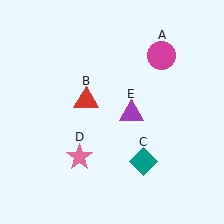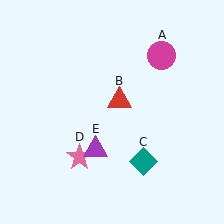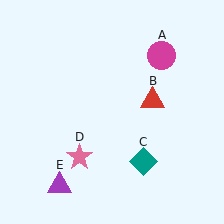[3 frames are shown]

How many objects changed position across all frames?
2 objects changed position: red triangle (object B), purple triangle (object E).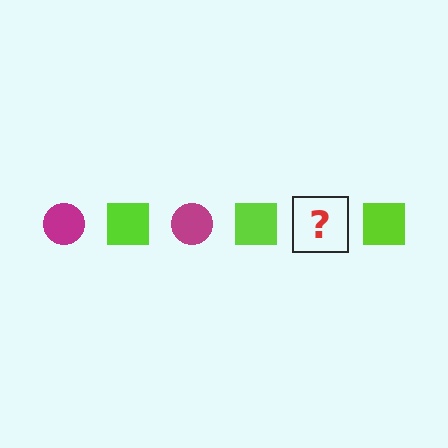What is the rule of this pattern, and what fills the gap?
The rule is that the pattern alternates between magenta circle and lime square. The gap should be filled with a magenta circle.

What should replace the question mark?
The question mark should be replaced with a magenta circle.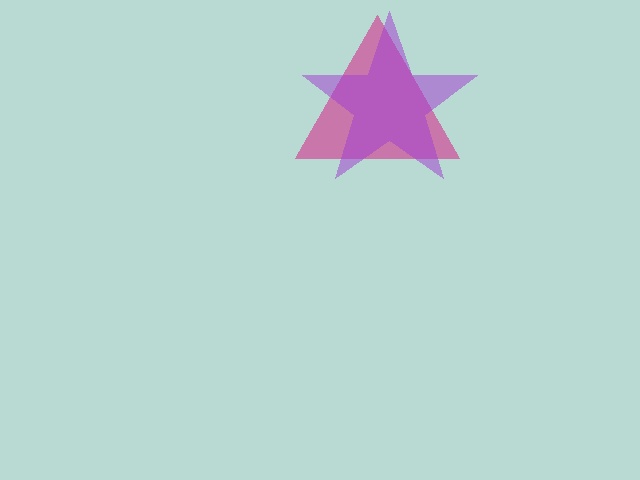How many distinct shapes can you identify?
There are 2 distinct shapes: a magenta triangle, a purple star.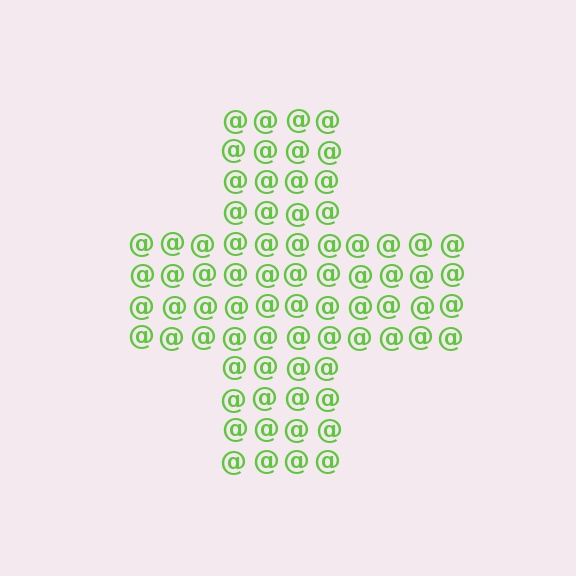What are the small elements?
The small elements are at signs.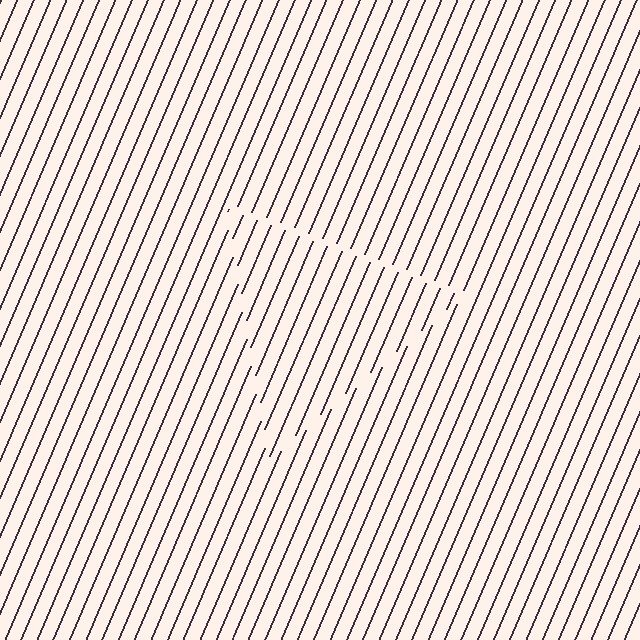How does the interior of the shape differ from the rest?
The interior of the shape contains the same grating, shifted by half a period — the contour is defined by the phase discontinuity where line-ends from the inner and outer gratings abut.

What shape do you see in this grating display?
An illusory triangle. The interior of the shape contains the same grating, shifted by half a period — the contour is defined by the phase discontinuity where line-ends from the inner and outer gratings abut.